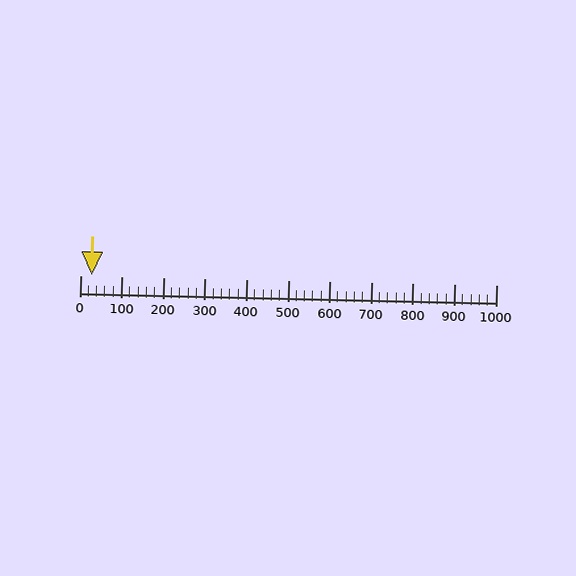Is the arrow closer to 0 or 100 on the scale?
The arrow is closer to 0.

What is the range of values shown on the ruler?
The ruler shows values from 0 to 1000.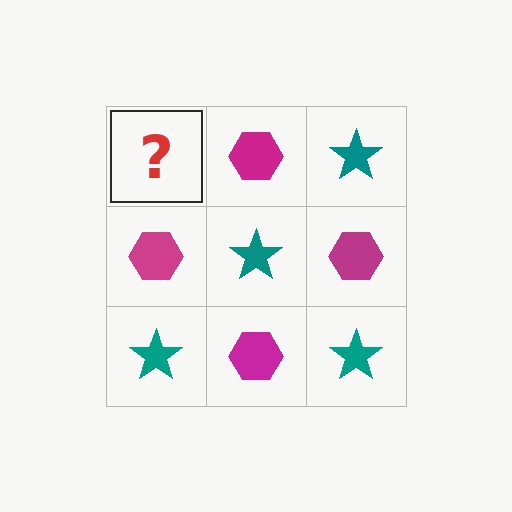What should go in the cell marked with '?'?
The missing cell should contain a teal star.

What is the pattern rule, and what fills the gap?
The rule is that it alternates teal star and magenta hexagon in a checkerboard pattern. The gap should be filled with a teal star.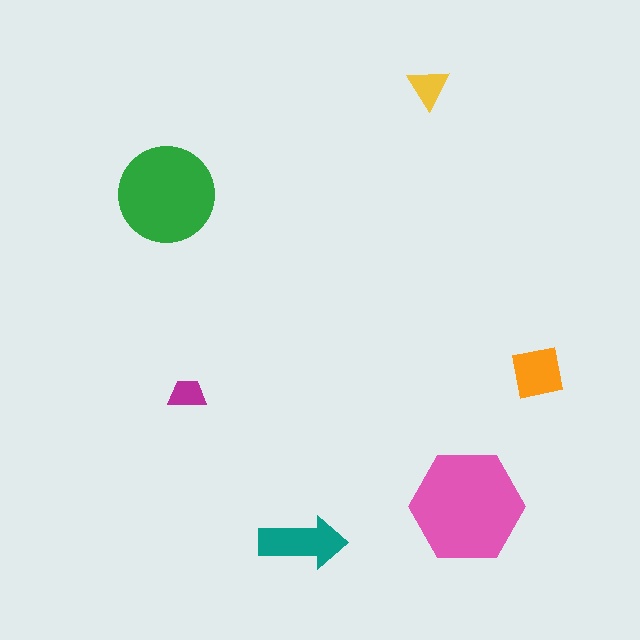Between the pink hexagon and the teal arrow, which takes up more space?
The pink hexagon.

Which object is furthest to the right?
The orange square is rightmost.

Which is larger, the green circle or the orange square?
The green circle.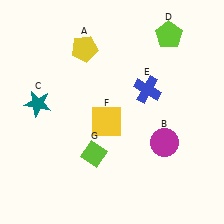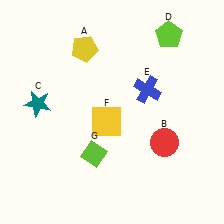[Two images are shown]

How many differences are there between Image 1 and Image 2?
There is 1 difference between the two images.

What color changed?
The circle (B) changed from magenta in Image 1 to red in Image 2.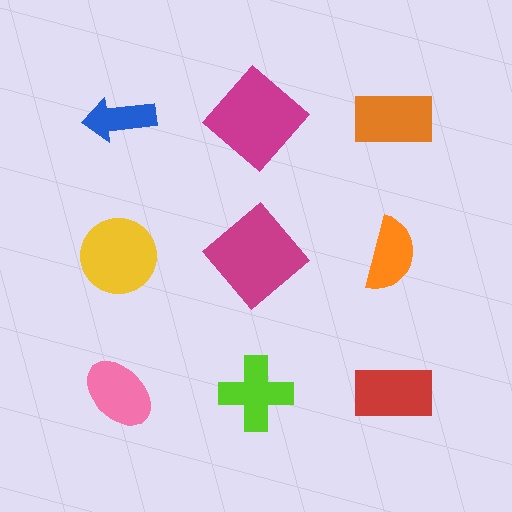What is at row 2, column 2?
A magenta diamond.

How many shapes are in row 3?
3 shapes.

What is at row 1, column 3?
An orange rectangle.